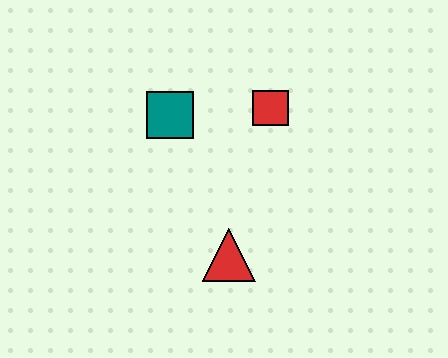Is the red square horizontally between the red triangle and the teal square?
No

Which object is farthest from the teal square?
The red triangle is farthest from the teal square.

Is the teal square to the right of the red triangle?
No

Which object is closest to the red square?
The teal square is closest to the red square.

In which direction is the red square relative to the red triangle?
The red square is above the red triangle.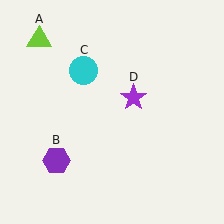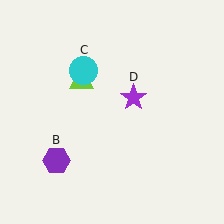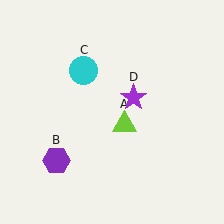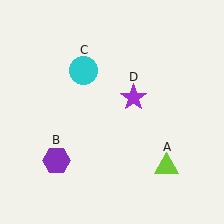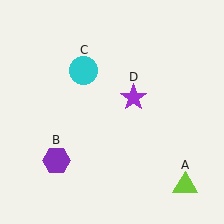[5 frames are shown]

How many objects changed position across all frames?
1 object changed position: lime triangle (object A).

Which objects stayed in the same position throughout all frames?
Purple hexagon (object B) and cyan circle (object C) and purple star (object D) remained stationary.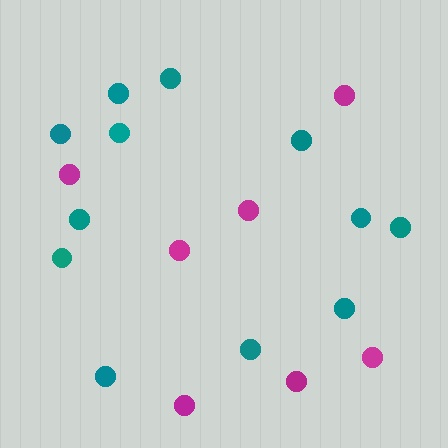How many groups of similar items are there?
There are 2 groups: one group of teal circles (12) and one group of magenta circles (7).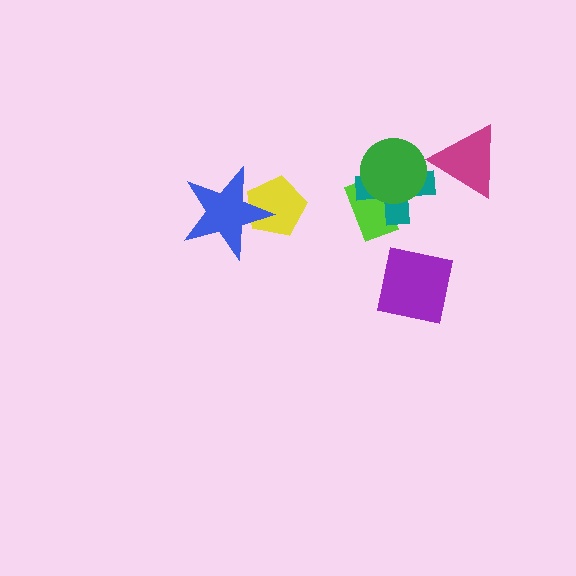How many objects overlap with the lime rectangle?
2 objects overlap with the lime rectangle.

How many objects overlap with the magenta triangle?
0 objects overlap with the magenta triangle.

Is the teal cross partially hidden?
Yes, it is partially covered by another shape.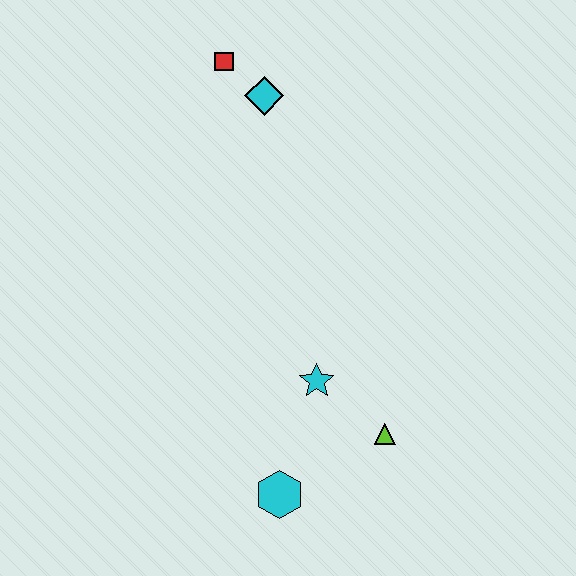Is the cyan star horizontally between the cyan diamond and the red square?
No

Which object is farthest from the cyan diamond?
The cyan hexagon is farthest from the cyan diamond.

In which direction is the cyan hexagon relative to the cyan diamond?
The cyan hexagon is below the cyan diamond.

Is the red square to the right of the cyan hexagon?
No